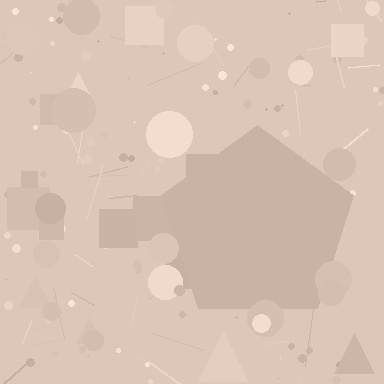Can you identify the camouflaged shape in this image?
The camouflaged shape is a pentagon.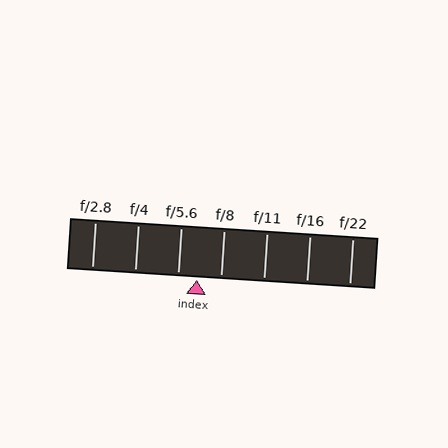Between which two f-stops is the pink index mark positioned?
The index mark is between f/5.6 and f/8.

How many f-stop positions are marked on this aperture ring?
There are 7 f-stop positions marked.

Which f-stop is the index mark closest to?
The index mark is closest to f/5.6.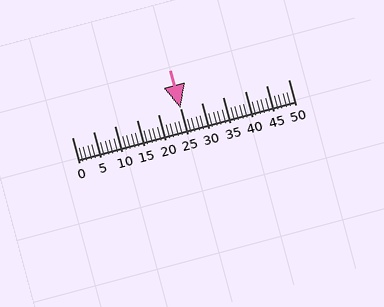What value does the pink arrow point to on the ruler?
The pink arrow points to approximately 25.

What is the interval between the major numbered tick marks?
The major tick marks are spaced 5 units apart.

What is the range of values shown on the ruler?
The ruler shows values from 0 to 50.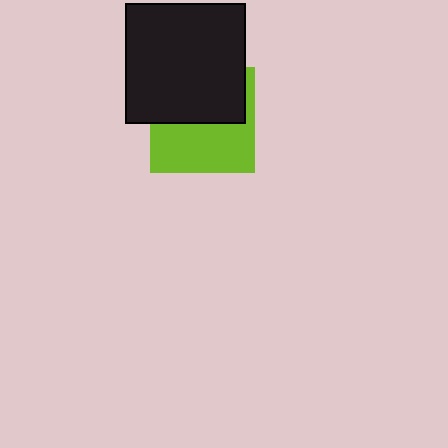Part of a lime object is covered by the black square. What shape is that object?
It is a square.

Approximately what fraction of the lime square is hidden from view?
Roughly 48% of the lime square is hidden behind the black square.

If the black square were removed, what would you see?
You would see the complete lime square.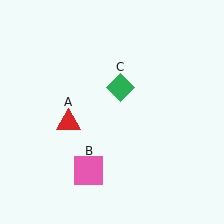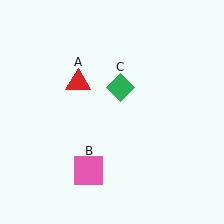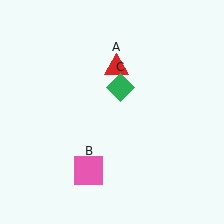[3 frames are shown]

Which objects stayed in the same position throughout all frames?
Pink square (object B) and green diamond (object C) remained stationary.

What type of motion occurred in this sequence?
The red triangle (object A) rotated clockwise around the center of the scene.